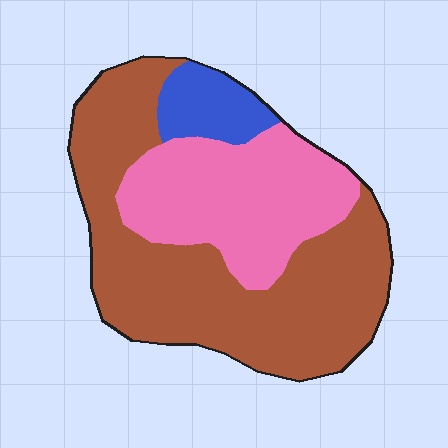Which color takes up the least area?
Blue, at roughly 10%.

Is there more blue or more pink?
Pink.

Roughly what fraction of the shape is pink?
Pink covers 33% of the shape.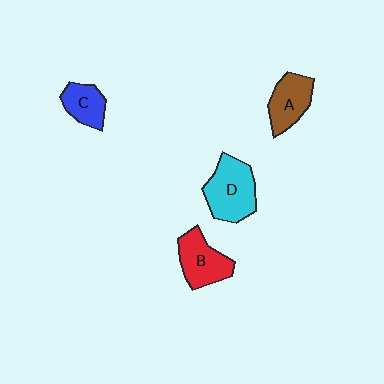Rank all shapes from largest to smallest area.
From largest to smallest: D (cyan), B (red), A (brown), C (blue).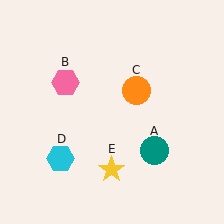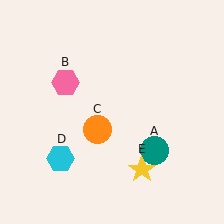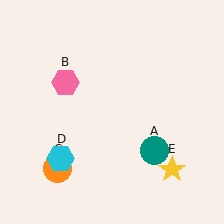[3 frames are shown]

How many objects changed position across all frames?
2 objects changed position: orange circle (object C), yellow star (object E).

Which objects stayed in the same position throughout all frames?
Teal circle (object A) and pink hexagon (object B) and cyan hexagon (object D) remained stationary.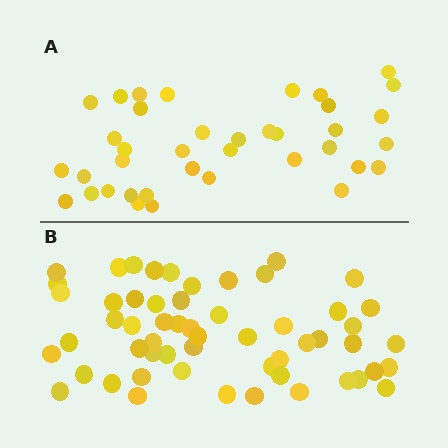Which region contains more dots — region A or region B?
Region B (the bottom region) has more dots.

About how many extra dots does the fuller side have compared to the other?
Region B has approximately 20 more dots than region A.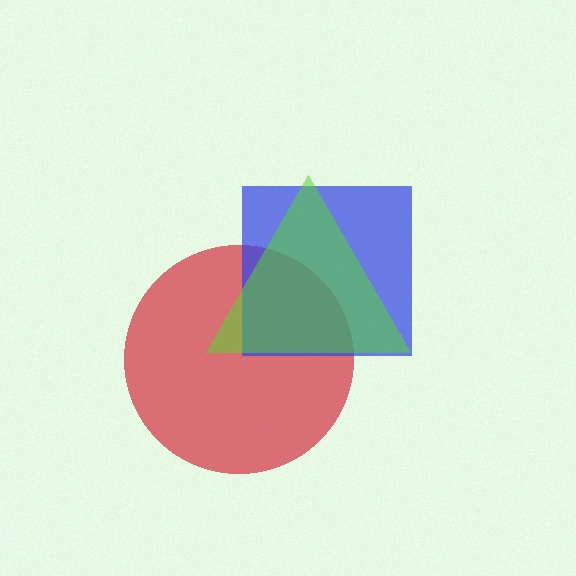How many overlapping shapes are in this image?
There are 3 overlapping shapes in the image.